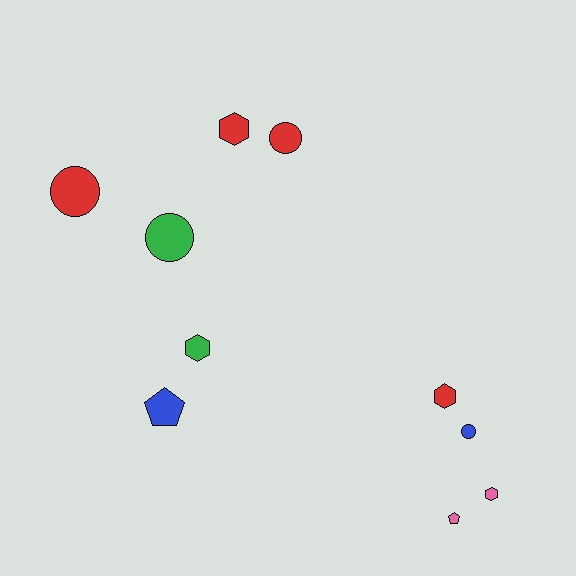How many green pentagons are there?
There are no green pentagons.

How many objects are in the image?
There are 10 objects.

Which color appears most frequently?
Red, with 4 objects.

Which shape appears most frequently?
Hexagon, with 4 objects.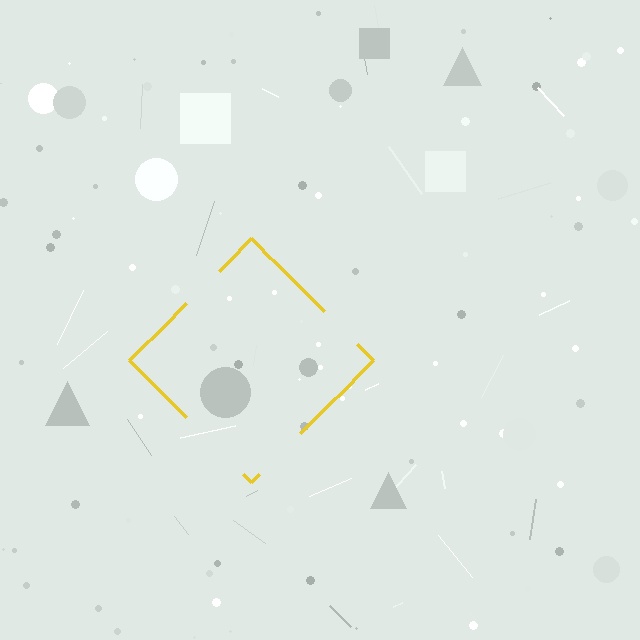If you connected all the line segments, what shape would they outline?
They would outline a diamond.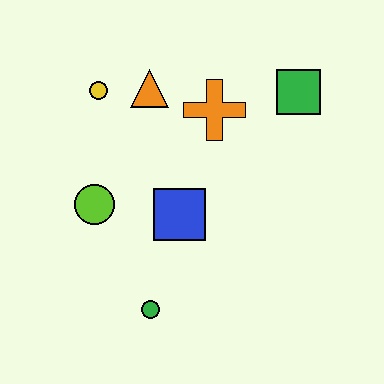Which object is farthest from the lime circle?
The green square is farthest from the lime circle.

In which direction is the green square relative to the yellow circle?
The green square is to the right of the yellow circle.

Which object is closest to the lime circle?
The blue square is closest to the lime circle.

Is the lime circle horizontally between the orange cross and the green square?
No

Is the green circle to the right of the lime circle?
Yes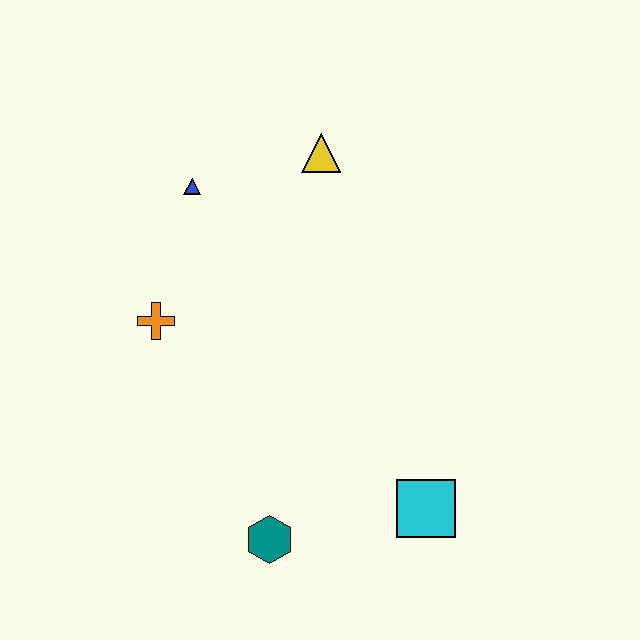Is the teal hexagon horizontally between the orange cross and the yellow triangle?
Yes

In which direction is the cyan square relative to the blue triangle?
The cyan square is below the blue triangle.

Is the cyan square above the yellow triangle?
No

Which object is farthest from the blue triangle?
The cyan square is farthest from the blue triangle.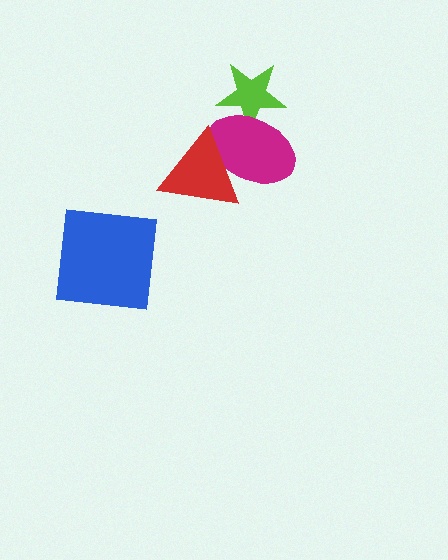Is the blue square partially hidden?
No, no other shape covers it.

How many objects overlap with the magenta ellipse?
2 objects overlap with the magenta ellipse.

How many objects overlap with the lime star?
1 object overlaps with the lime star.